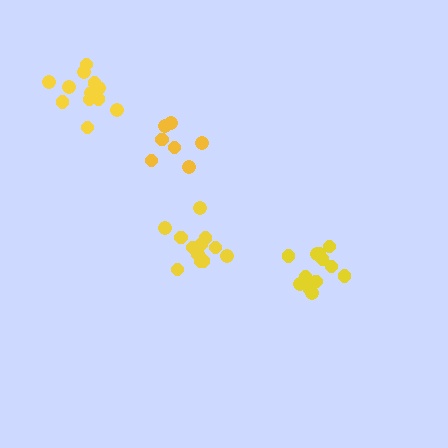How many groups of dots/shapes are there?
There are 4 groups.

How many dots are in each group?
Group 1: 12 dots, Group 2: 12 dots, Group 3: 12 dots, Group 4: 7 dots (43 total).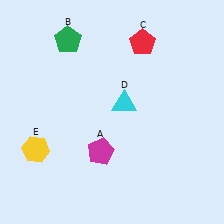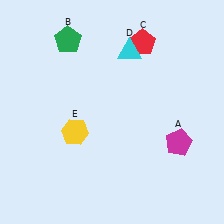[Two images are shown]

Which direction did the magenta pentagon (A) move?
The magenta pentagon (A) moved right.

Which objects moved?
The objects that moved are: the magenta pentagon (A), the cyan triangle (D), the yellow hexagon (E).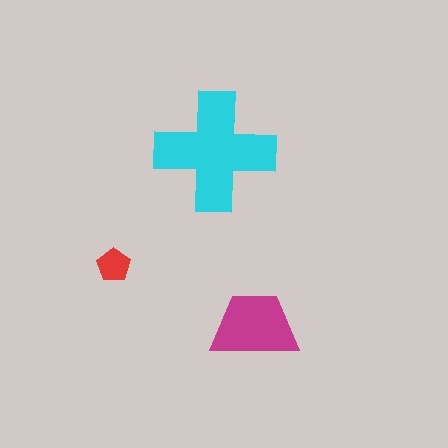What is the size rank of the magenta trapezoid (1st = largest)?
2nd.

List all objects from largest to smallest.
The cyan cross, the magenta trapezoid, the red pentagon.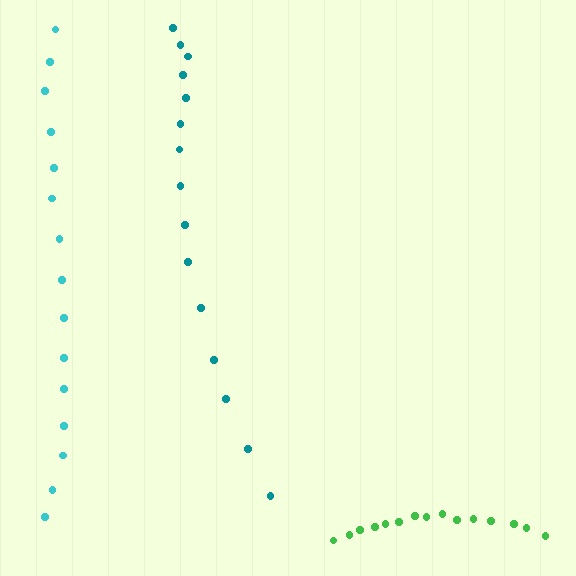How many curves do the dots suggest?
There are 3 distinct paths.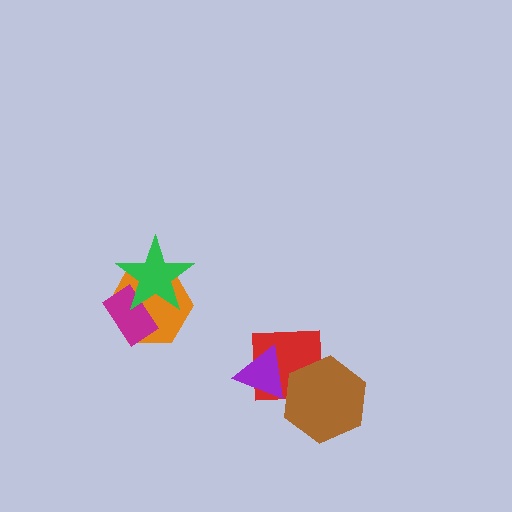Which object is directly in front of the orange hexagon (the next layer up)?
The magenta rectangle is directly in front of the orange hexagon.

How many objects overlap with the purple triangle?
2 objects overlap with the purple triangle.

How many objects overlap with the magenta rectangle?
2 objects overlap with the magenta rectangle.